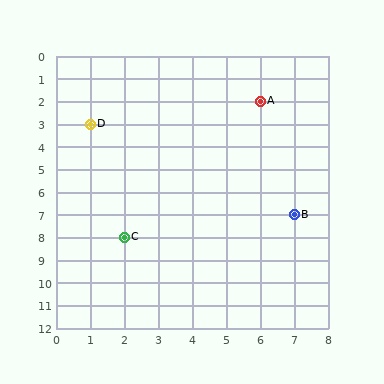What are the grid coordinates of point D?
Point D is at grid coordinates (1, 3).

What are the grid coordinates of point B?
Point B is at grid coordinates (7, 7).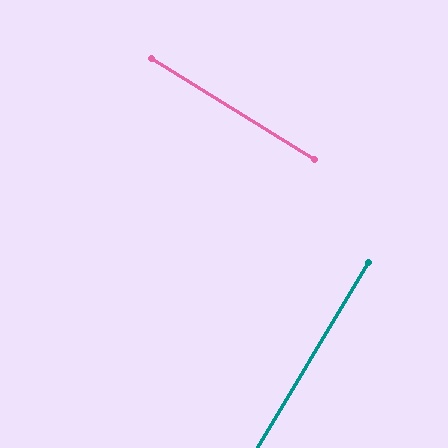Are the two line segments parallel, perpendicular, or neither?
Perpendicular — they meet at approximately 89°.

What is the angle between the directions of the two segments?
Approximately 89 degrees.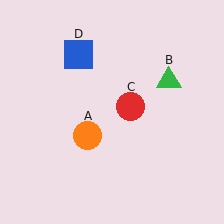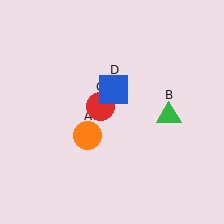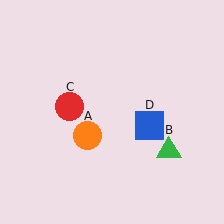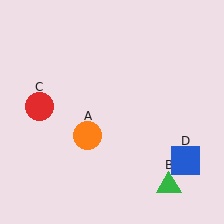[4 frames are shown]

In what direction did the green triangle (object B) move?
The green triangle (object B) moved down.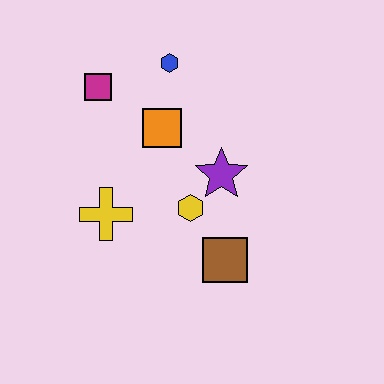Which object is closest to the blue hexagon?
The orange square is closest to the blue hexagon.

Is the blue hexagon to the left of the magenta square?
No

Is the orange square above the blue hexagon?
No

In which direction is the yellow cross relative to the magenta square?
The yellow cross is below the magenta square.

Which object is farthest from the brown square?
The magenta square is farthest from the brown square.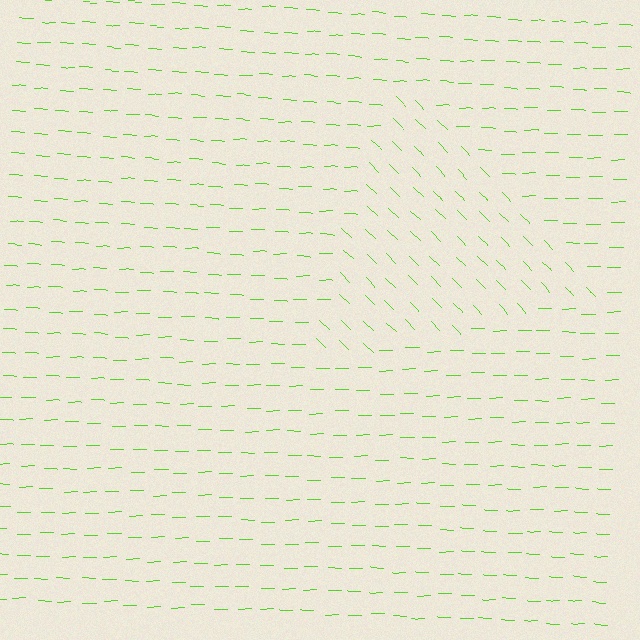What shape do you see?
I see a triangle.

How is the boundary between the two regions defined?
The boundary is defined purely by a change in line orientation (approximately 45 degrees difference). All lines are the same color and thickness.